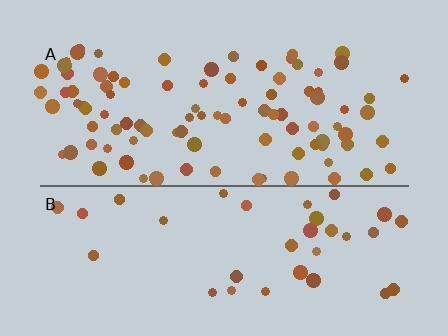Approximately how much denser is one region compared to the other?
Approximately 2.6× — region A over region B.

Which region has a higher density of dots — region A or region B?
A (the top).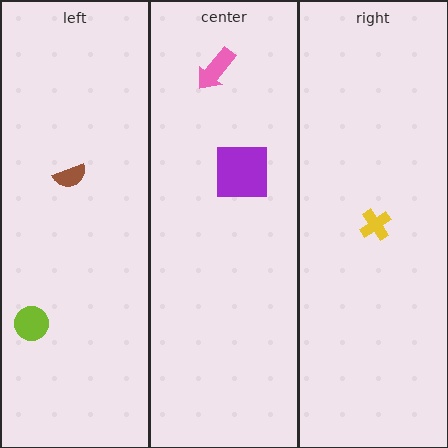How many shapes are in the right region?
1.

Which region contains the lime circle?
The left region.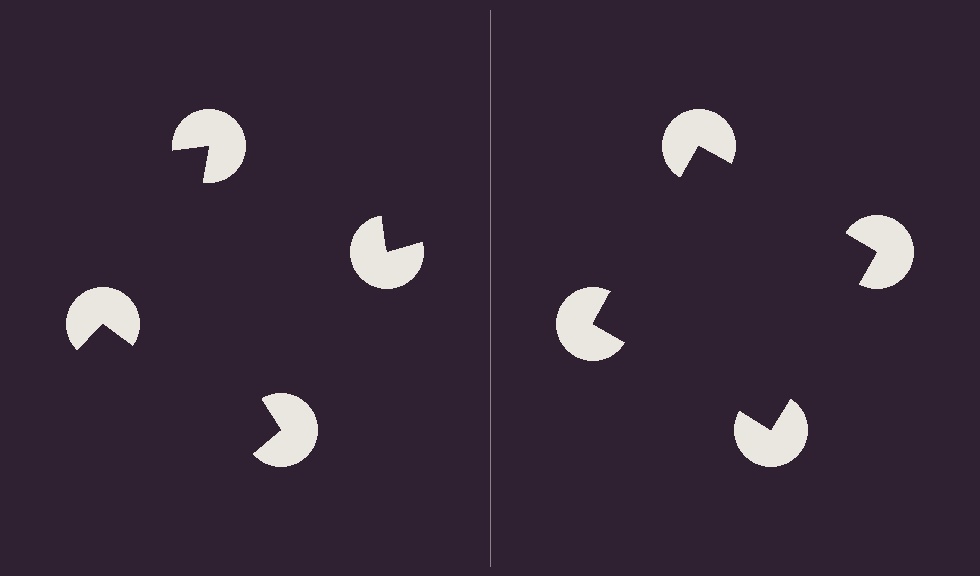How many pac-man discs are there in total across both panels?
8 — 4 on each side.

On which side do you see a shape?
An illusory square appears on the right side. On the left side the wedge cuts are rotated, so no coherent shape forms.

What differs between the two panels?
The pac-man discs are positioned identically on both sides; only the wedge orientations differ. On the right they align to a square; on the left they are misaligned.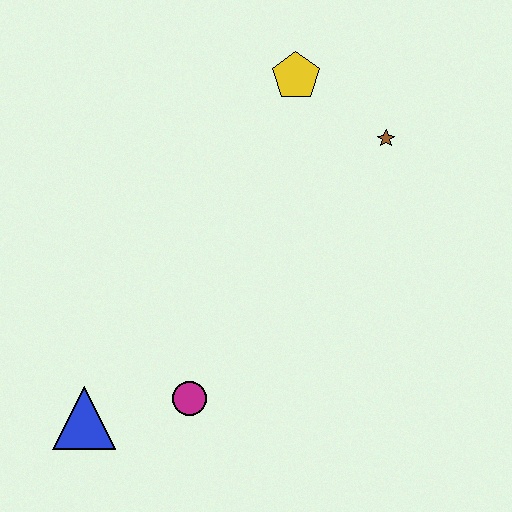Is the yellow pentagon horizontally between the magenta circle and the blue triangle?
No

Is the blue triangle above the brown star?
No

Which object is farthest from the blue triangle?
The brown star is farthest from the blue triangle.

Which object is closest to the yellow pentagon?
The brown star is closest to the yellow pentagon.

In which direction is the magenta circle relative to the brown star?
The magenta circle is below the brown star.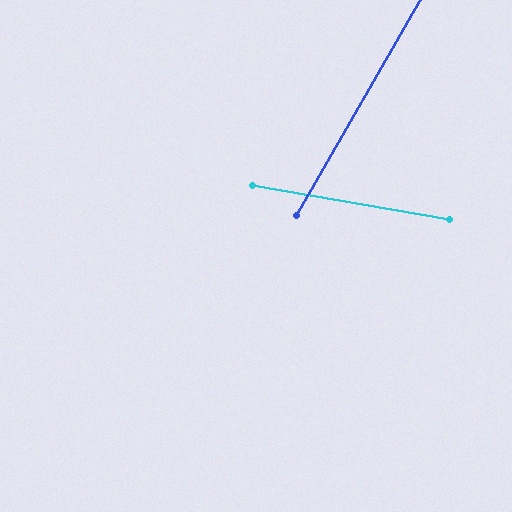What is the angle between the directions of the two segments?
Approximately 70 degrees.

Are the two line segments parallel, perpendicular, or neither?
Neither parallel nor perpendicular — they differ by about 70°.